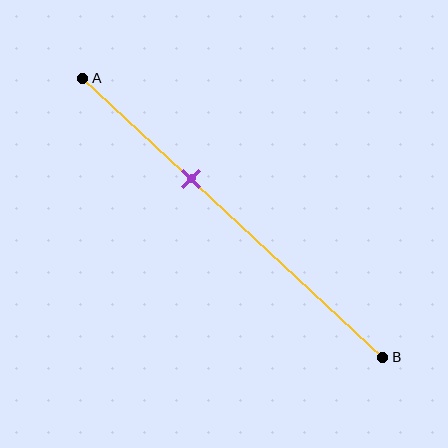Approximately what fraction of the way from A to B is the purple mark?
The purple mark is approximately 35% of the way from A to B.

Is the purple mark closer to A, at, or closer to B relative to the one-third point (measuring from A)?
The purple mark is approximately at the one-third point of segment AB.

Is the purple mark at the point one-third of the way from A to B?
Yes, the mark is approximately at the one-third point.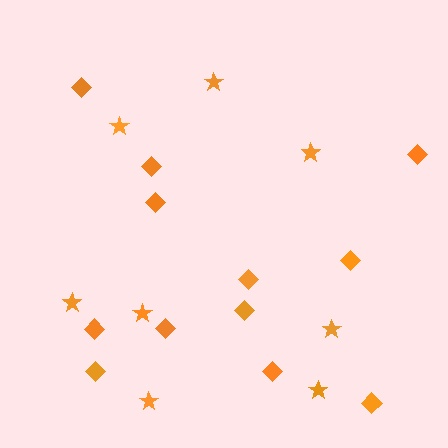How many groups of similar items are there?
There are 2 groups: one group of diamonds (12) and one group of stars (8).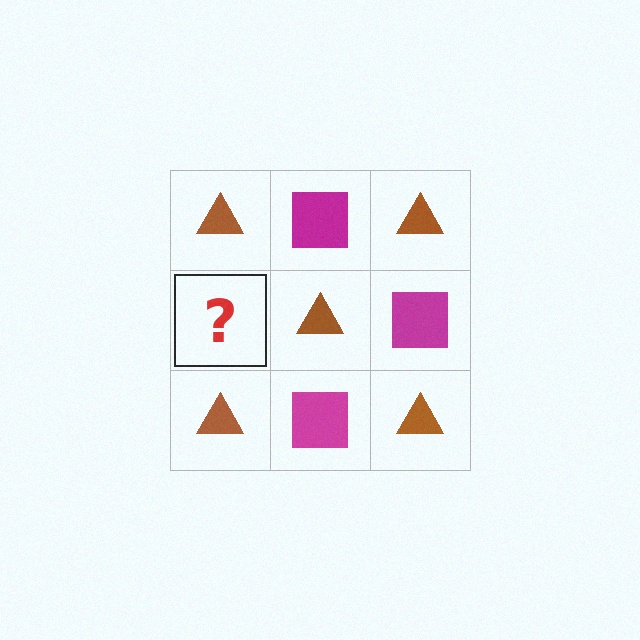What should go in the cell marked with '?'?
The missing cell should contain a magenta square.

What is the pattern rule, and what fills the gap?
The rule is that it alternates brown triangle and magenta square in a checkerboard pattern. The gap should be filled with a magenta square.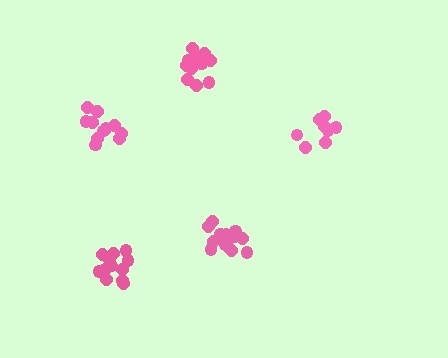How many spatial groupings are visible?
There are 5 spatial groupings.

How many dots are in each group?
Group 1: 14 dots, Group 2: 11 dots, Group 3: 14 dots, Group 4: 8 dots, Group 5: 12 dots (59 total).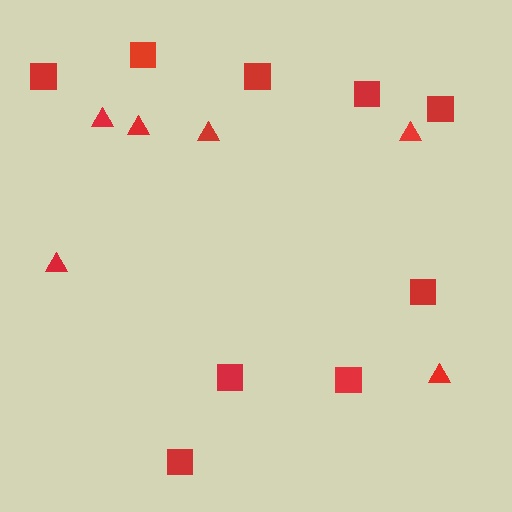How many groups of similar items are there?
There are 2 groups: one group of triangles (6) and one group of squares (9).